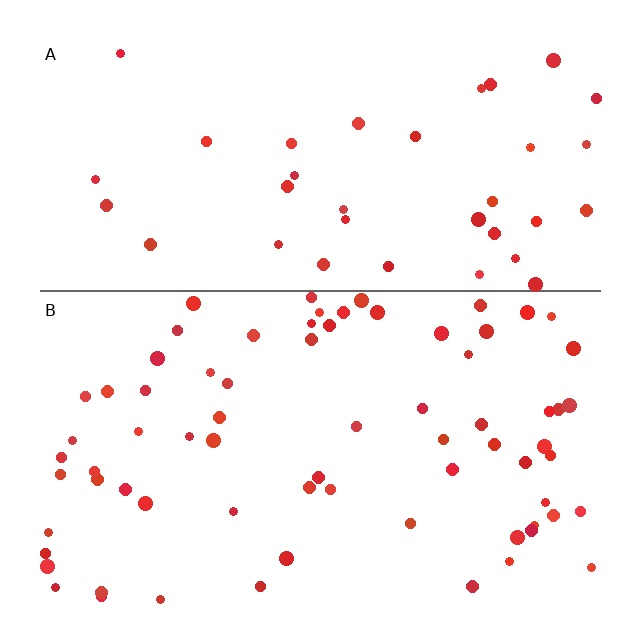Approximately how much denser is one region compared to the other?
Approximately 1.9× — region B over region A.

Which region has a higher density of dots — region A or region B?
B (the bottom).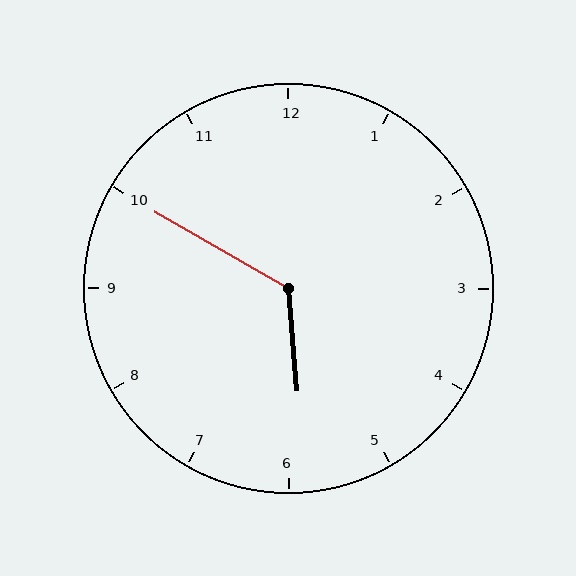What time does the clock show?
5:50.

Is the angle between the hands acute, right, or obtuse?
It is obtuse.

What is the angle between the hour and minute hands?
Approximately 125 degrees.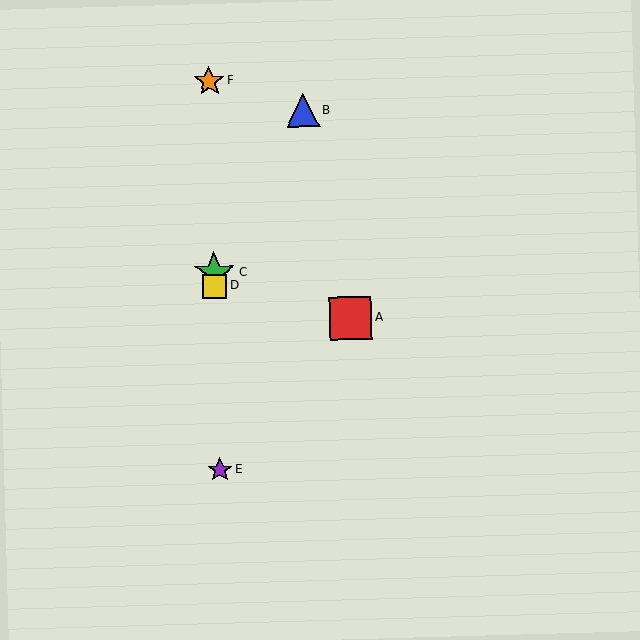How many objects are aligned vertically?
4 objects (C, D, E, F) are aligned vertically.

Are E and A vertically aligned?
No, E is at x≈220 and A is at x≈350.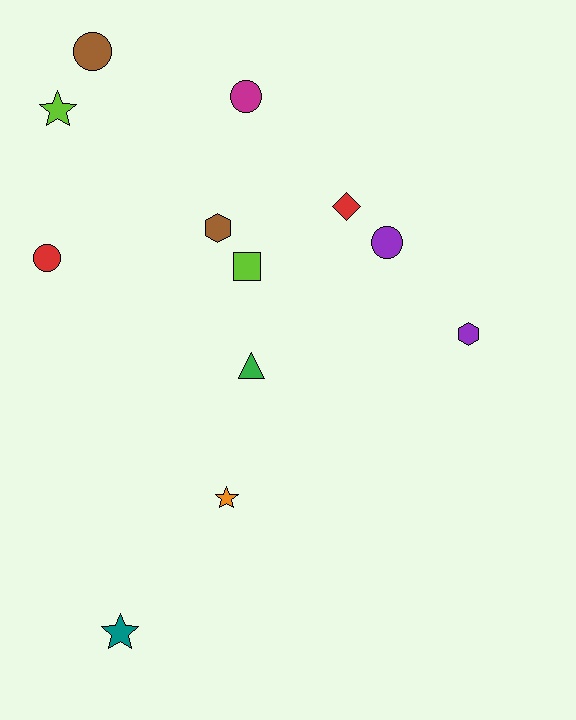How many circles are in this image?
There are 4 circles.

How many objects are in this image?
There are 12 objects.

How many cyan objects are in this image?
There are no cyan objects.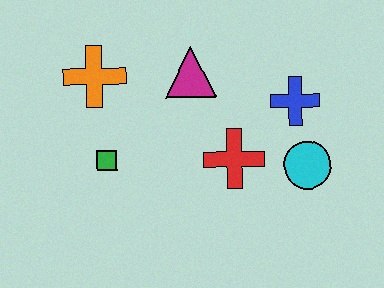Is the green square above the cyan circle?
Yes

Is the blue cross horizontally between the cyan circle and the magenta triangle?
Yes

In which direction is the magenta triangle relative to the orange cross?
The magenta triangle is to the right of the orange cross.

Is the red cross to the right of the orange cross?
Yes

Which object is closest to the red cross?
The cyan circle is closest to the red cross.